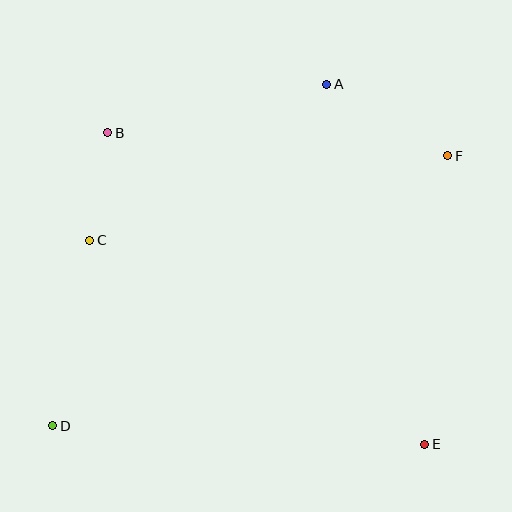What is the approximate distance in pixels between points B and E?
The distance between B and E is approximately 444 pixels.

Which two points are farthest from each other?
Points D and F are farthest from each other.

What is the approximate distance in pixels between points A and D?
The distance between A and D is approximately 438 pixels.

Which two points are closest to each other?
Points B and C are closest to each other.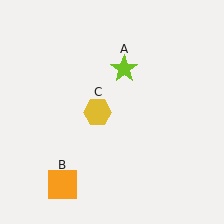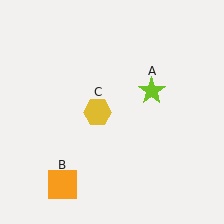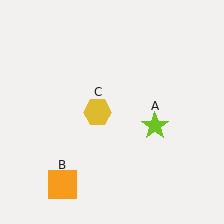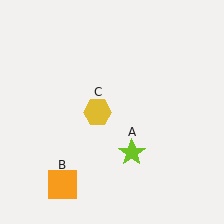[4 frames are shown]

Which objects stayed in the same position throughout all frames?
Orange square (object B) and yellow hexagon (object C) remained stationary.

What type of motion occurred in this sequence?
The lime star (object A) rotated clockwise around the center of the scene.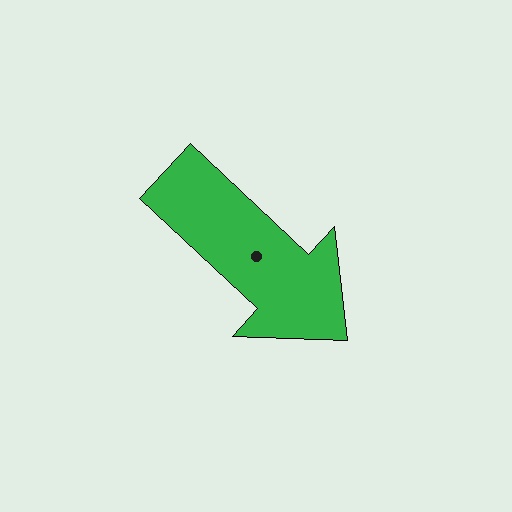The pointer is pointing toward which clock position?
Roughly 4 o'clock.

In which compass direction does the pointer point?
Southeast.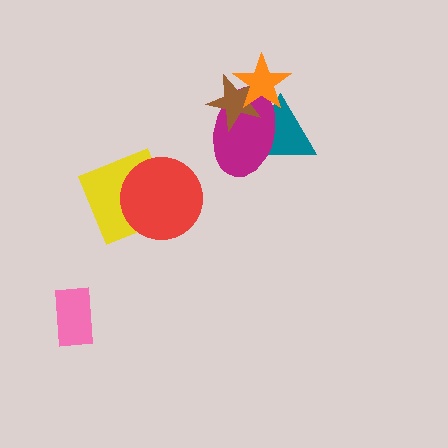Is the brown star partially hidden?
Yes, it is partially covered by another shape.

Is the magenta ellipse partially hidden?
Yes, it is partially covered by another shape.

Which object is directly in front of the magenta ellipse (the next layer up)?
The brown star is directly in front of the magenta ellipse.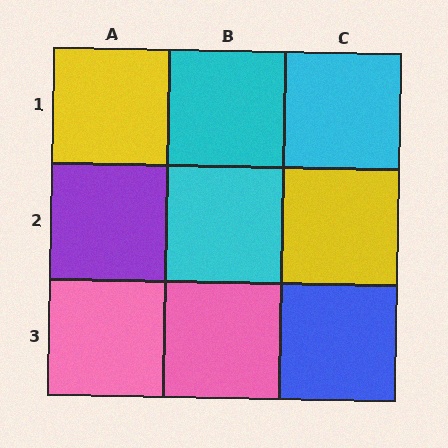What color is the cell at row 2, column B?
Cyan.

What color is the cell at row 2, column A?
Purple.